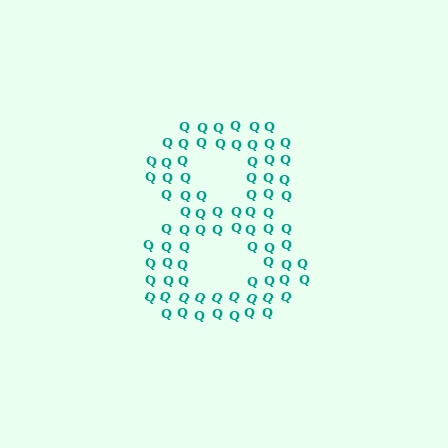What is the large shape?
The large shape is the digit 8.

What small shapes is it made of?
It is made of small letter Q's.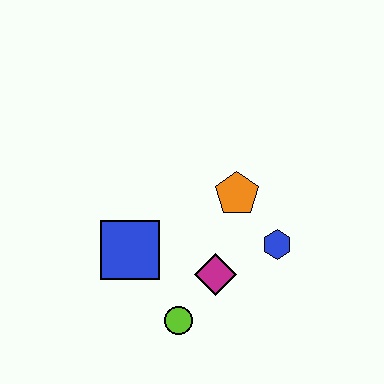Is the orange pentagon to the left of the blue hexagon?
Yes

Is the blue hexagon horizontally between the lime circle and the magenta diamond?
No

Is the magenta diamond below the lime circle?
No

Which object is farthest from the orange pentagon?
The lime circle is farthest from the orange pentagon.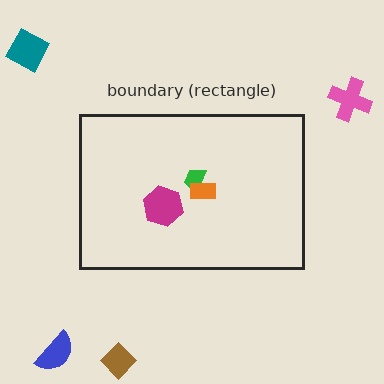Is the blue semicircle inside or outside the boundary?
Outside.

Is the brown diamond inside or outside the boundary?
Outside.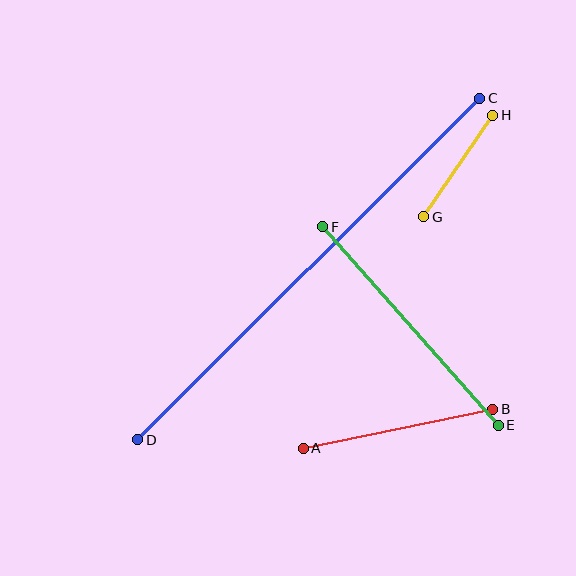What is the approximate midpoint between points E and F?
The midpoint is at approximately (411, 326) pixels.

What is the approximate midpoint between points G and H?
The midpoint is at approximately (458, 166) pixels.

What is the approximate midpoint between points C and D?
The midpoint is at approximately (309, 269) pixels.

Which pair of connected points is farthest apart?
Points C and D are farthest apart.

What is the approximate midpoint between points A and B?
The midpoint is at approximately (398, 429) pixels.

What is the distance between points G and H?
The distance is approximately 123 pixels.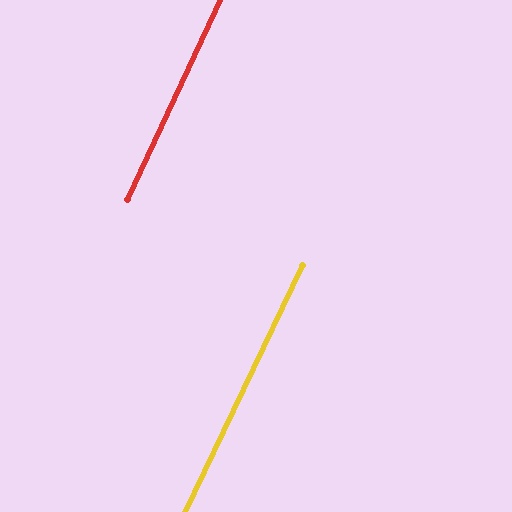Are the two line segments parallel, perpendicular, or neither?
Parallel — their directions differ by only 0.4°.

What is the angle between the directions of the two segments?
Approximately 0 degrees.